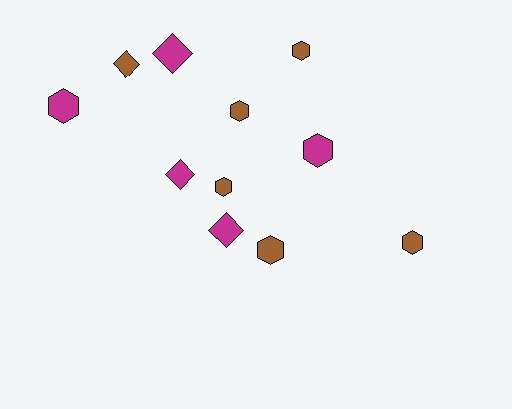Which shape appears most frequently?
Hexagon, with 7 objects.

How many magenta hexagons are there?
There are 2 magenta hexagons.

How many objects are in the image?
There are 11 objects.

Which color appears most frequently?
Brown, with 6 objects.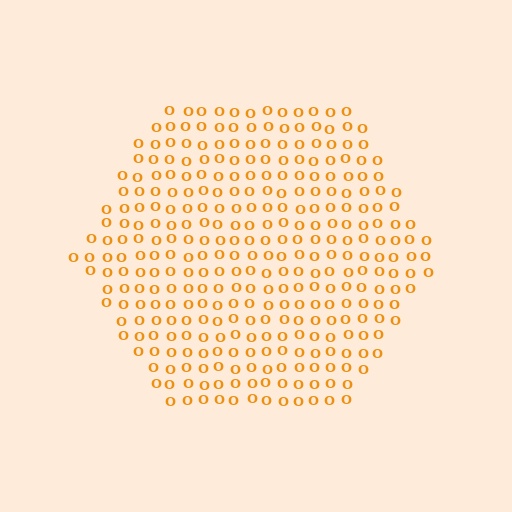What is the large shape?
The large shape is a hexagon.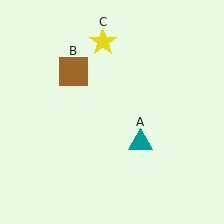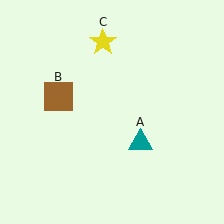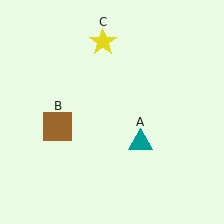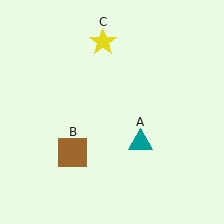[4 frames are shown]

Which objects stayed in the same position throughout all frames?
Teal triangle (object A) and yellow star (object C) remained stationary.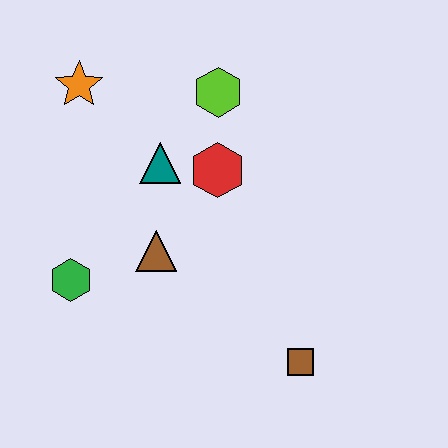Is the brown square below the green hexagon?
Yes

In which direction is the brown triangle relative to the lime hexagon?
The brown triangle is below the lime hexagon.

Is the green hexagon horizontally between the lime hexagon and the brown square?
No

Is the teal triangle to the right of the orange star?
Yes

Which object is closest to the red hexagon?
The teal triangle is closest to the red hexagon.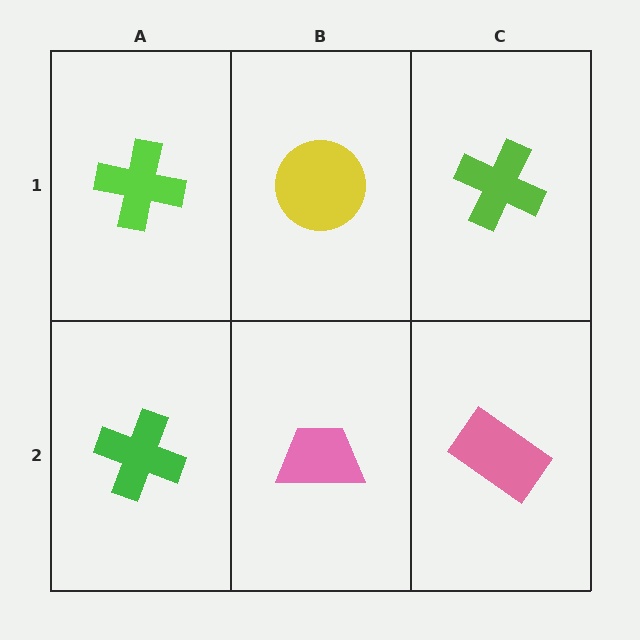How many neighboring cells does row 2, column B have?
3.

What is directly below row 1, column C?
A pink rectangle.